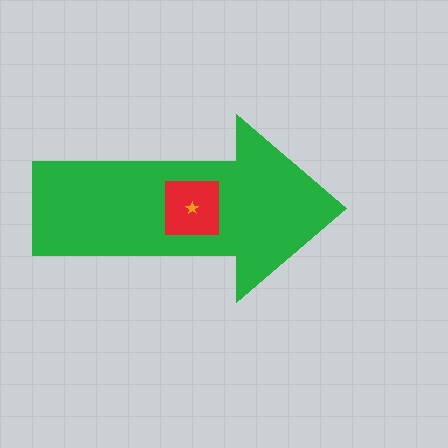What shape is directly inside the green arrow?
The red square.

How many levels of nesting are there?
3.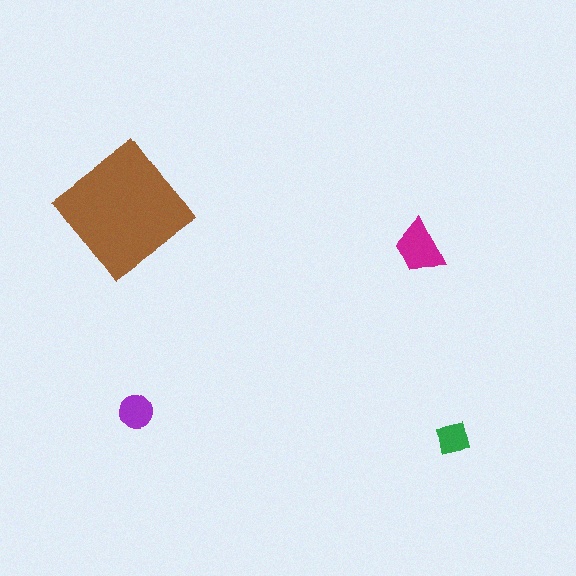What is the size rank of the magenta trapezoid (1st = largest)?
2nd.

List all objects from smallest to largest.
The green square, the purple circle, the magenta trapezoid, the brown diamond.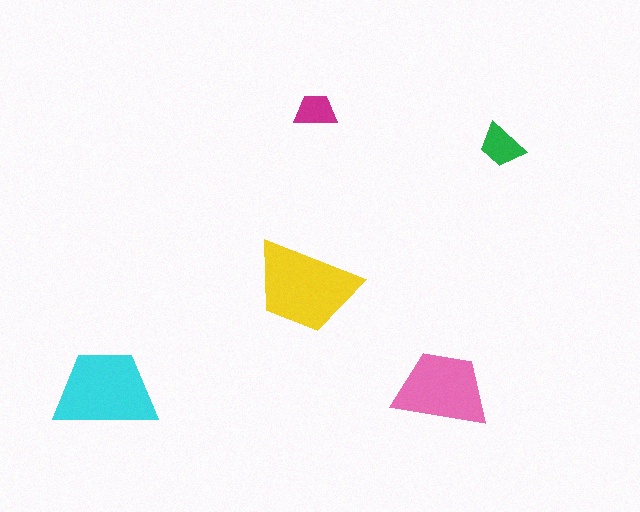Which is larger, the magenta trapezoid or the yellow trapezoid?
The yellow one.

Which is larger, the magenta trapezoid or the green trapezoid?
The green one.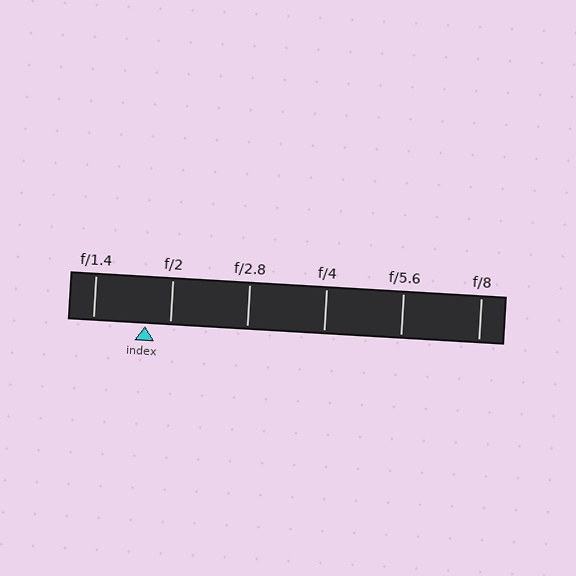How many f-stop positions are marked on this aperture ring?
There are 6 f-stop positions marked.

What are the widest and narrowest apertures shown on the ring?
The widest aperture shown is f/1.4 and the narrowest is f/8.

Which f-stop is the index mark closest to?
The index mark is closest to f/2.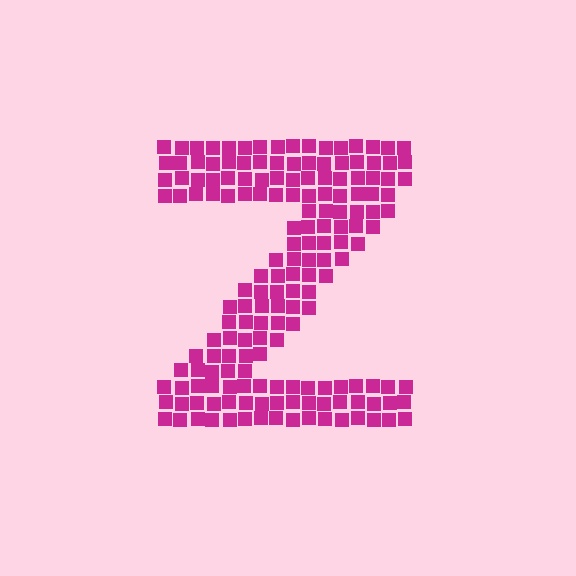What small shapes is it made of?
It is made of small squares.